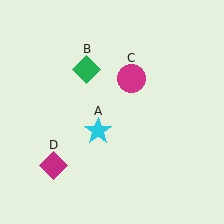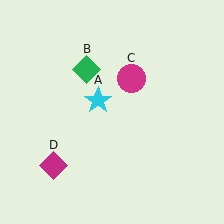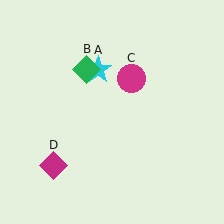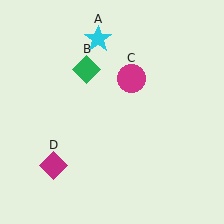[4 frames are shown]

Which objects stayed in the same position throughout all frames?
Green diamond (object B) and magenta circle (object C) and magenta diamond (object D) remained stationary.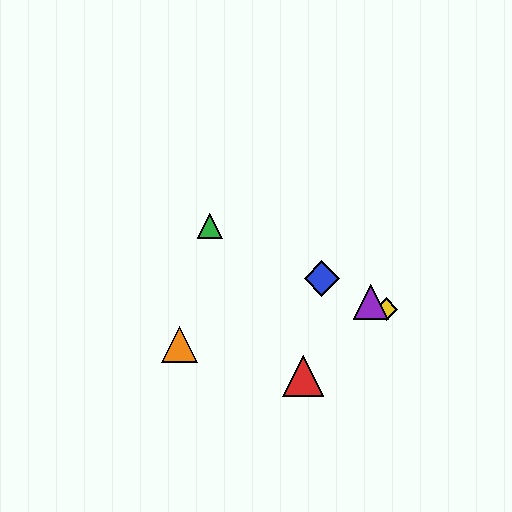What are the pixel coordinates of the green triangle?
The green triangle is at (210, 226).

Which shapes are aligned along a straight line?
The blue diamond, the green triangle, the yellow diamond, the purple triangle are aligned along a straight line.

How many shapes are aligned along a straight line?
4 shapes (the blue diamond, the green triangle, the yellow diamond, the purple triangle) are aligned along a straight line.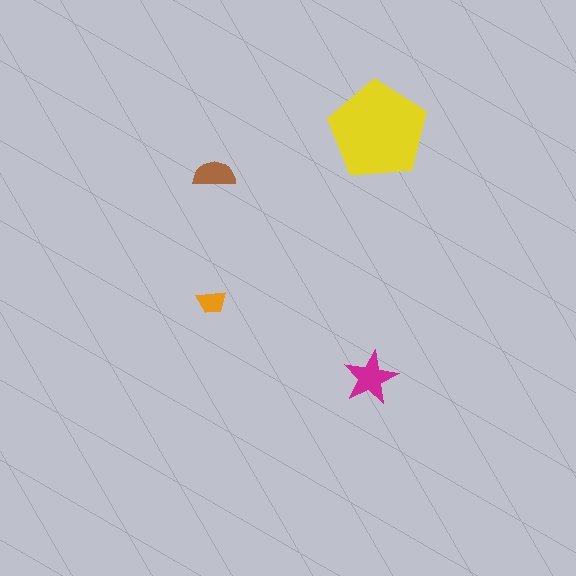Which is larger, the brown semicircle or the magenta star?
The magenta star.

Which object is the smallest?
The orange trapezoid.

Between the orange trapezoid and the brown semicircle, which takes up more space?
The brown semicircle.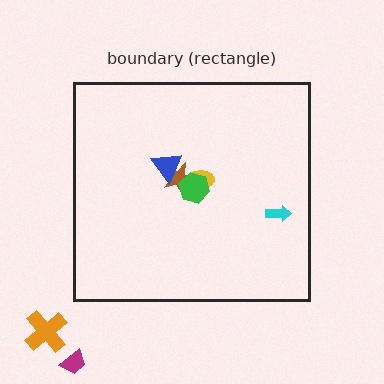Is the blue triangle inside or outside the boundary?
Inside.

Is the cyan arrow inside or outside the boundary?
Inside.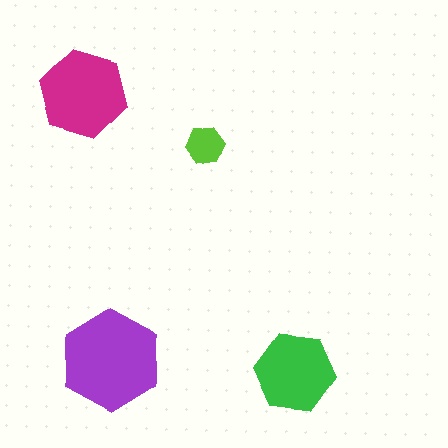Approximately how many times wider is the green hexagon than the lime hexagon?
About 2 times wider.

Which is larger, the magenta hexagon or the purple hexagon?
The purple one.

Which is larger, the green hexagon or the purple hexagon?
The purple one.